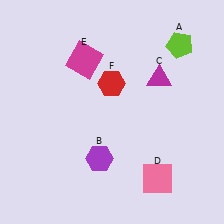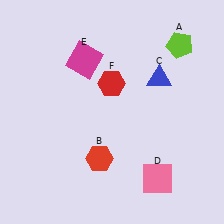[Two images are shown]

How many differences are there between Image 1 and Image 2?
There are 2 differences between the two images.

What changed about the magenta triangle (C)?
In Image 1, C is magenta. In Image 2, it changed to blue.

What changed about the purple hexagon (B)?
In Image 1, B is purple. In Image 2, it changed to red.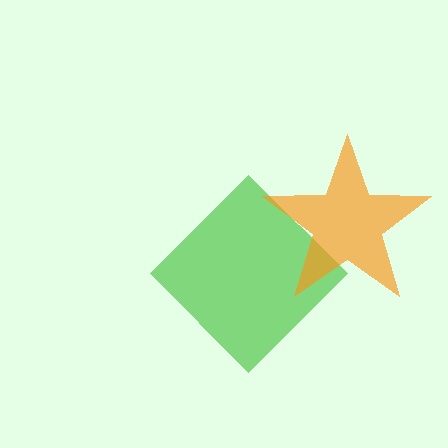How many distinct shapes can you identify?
There are 2 distinct shapes: a green diamond, an orange star.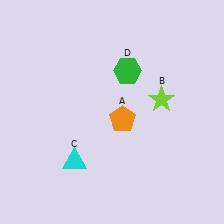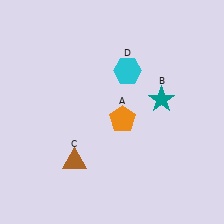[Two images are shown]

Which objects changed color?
B changed from lime to teal. C changed from cyan to brown. D changed from green to cyan.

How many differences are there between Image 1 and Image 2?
There are 3 differences between the two images.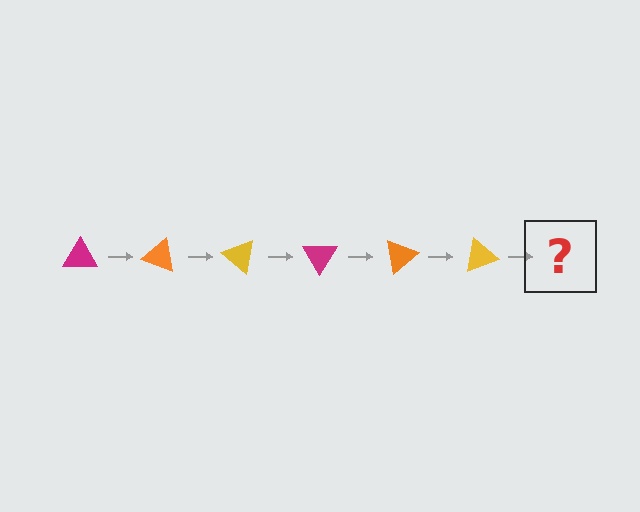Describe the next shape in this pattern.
It should be a magenta triangle, rotated 120 degrees from the start.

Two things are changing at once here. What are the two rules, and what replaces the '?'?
The two rules are that it rotates 20 degrees each step and the color cycles through magenta, orange, and yellow. The '?' should be a magenta triangle, rotated 120 degrees from the start.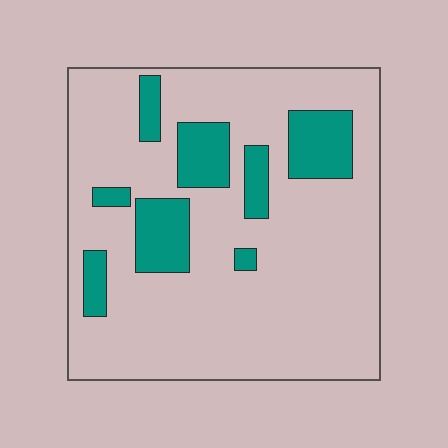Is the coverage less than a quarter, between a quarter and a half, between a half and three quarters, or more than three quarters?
Less than a quarter.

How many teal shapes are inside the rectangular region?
8.